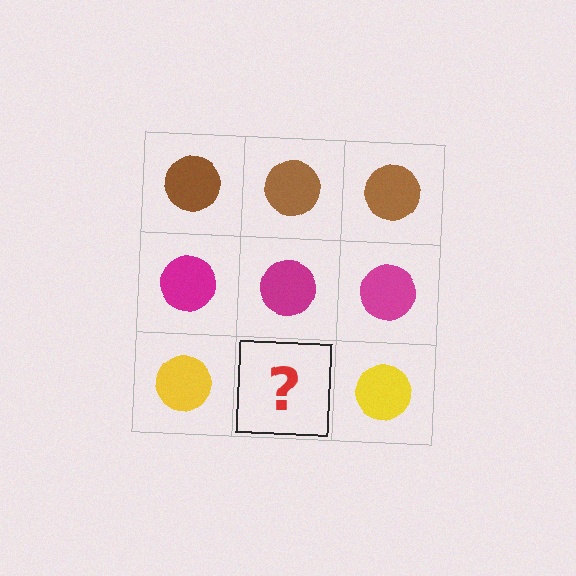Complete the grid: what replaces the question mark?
The question mark should be replaced with a yellow circle.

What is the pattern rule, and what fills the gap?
The rule is that each row has a consistent color. The gap should be filled with a yellow circle.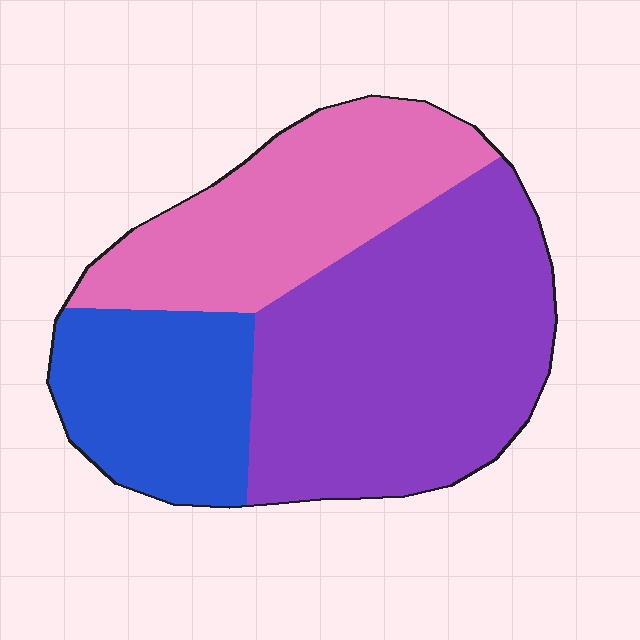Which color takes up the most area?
Purple, at roughly 50%.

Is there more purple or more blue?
Purple.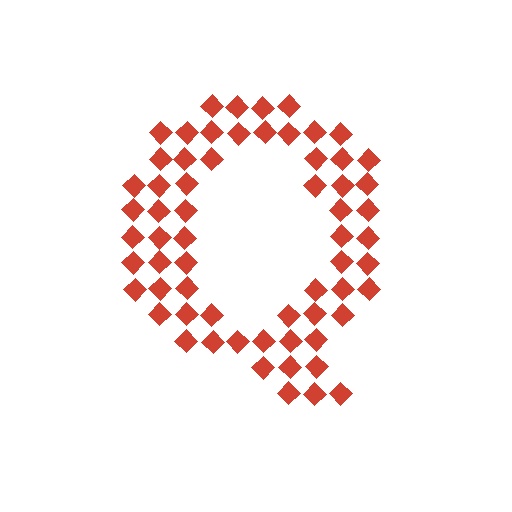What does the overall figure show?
The overall figure shows the letter Q.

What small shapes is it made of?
It is made of small diamonds.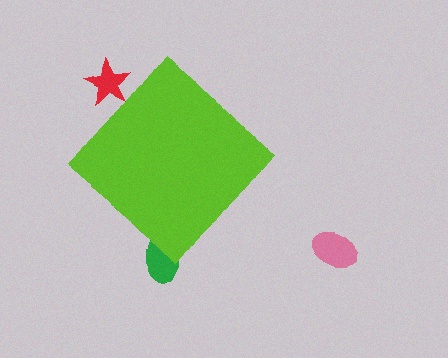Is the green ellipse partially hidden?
Yes, the green ellipse is partially hidden behind the lime diamond.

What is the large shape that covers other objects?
A lime diamond.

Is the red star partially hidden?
Yes, the red star is partially hidden behind the lime diamond.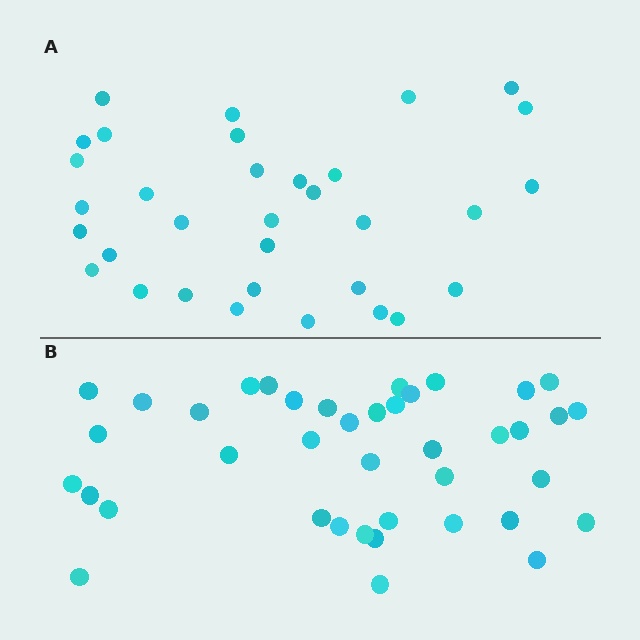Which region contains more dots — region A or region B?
Region B (the bottom region) has more dots.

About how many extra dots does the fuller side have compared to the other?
Region B has roughly 8 or so more dots than region A.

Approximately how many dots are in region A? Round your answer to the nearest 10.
About 30 dots. (The exact count is 33, which rounds to 30.)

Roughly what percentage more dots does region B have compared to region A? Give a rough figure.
About 20% more.